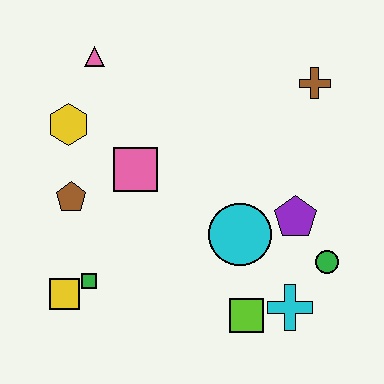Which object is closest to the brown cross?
The purple pentagon is closest to the brown cross.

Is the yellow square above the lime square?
Yes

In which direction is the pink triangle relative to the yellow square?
The pink triangle is above the yellow square.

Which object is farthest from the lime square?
The pink triangle is farthest from the lime square.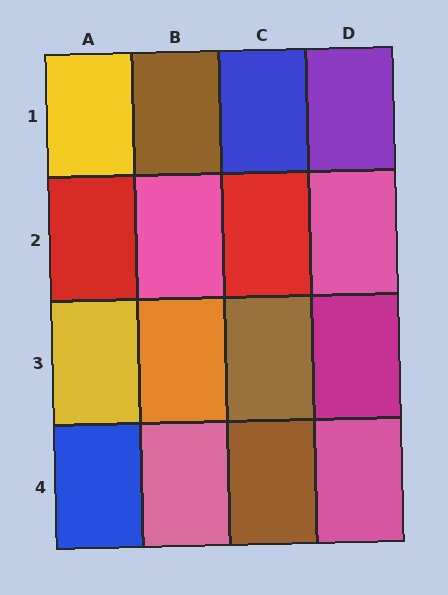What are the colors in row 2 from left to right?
Red, pink, red, pink.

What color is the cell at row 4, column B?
Pink.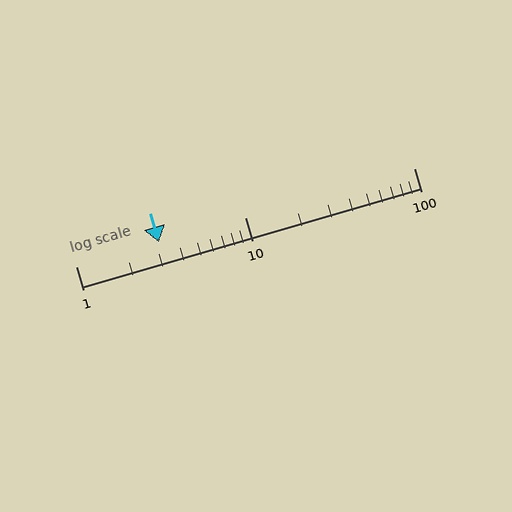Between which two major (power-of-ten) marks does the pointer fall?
The pointer is between 1 and 10.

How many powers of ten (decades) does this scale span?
The scale spans 2 decades, from 1 to 100.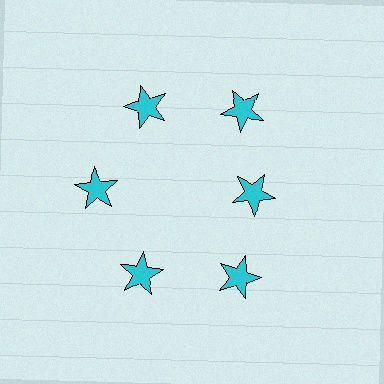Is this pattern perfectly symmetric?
No. The 6 cyan stars are arranged in a ring, but one element near the 3 o'clock position is pulled inward toward the center, breaking the 6-fold rotational symmetry.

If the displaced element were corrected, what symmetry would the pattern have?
It would have 6-fold rotational symmetry — the pattern would map onto itself every 60 degrees.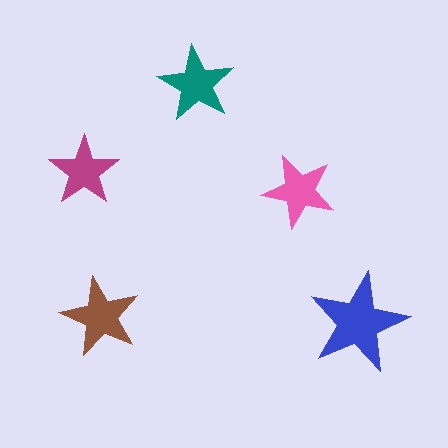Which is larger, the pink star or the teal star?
The teal one.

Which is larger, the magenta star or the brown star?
The brown one.